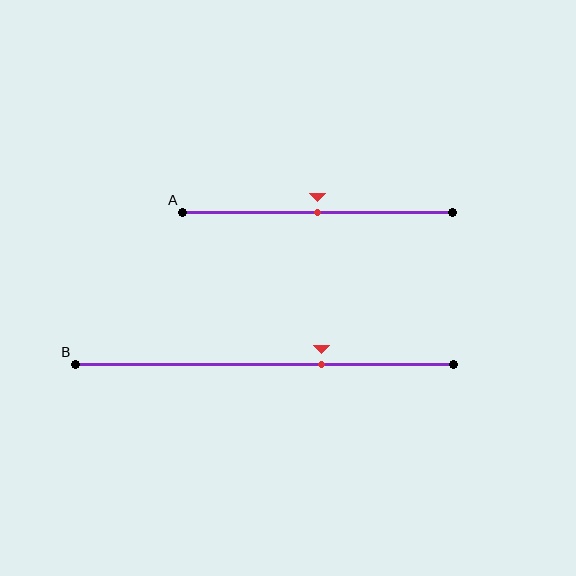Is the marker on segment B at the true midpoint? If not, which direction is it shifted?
No, the marker on segment B is shifted to the right by about 15% of the segment length.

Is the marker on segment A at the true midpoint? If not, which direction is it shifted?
Yes, the marker on segment A is at the true midpoint.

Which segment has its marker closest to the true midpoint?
Segment A has its marker closest to the true midpoint.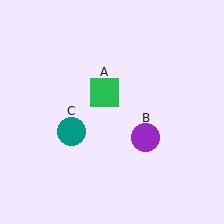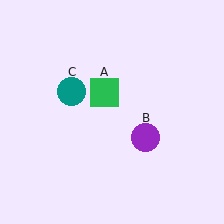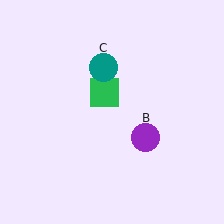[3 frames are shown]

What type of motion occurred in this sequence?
The teal circle (object C) rotated clockwise around the center of the scene.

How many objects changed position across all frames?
1 object changed position: teal circle (object C).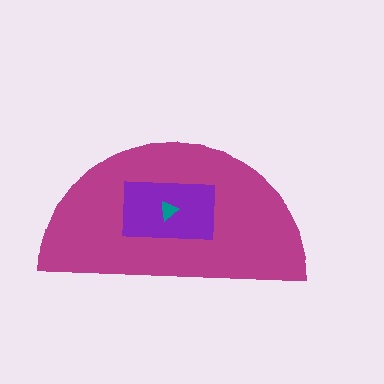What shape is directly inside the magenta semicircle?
The purple rectangle.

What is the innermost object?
The teal triangle.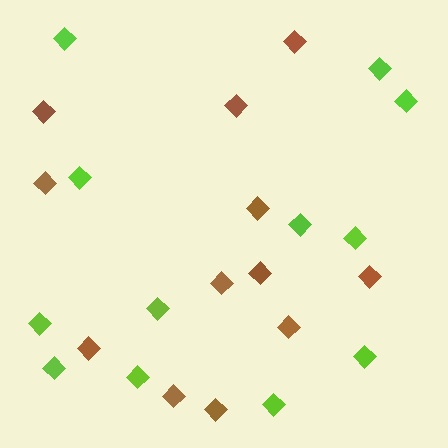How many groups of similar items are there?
There are 2 groups: one group of lime diamonds (12) and one group of brown diamonds (12).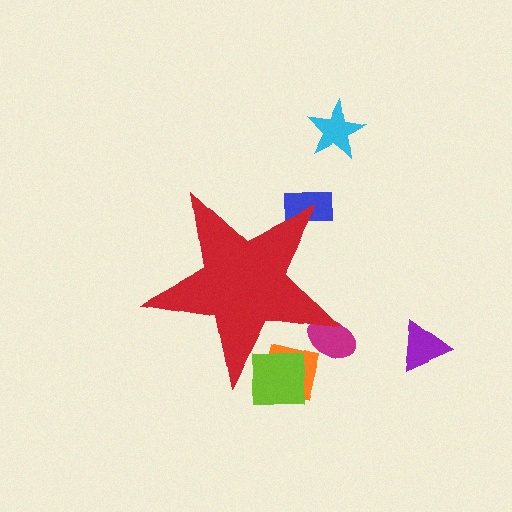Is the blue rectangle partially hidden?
Yes, the blue rectangle is partially hidden behind the red star.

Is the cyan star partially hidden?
No, the cyan star is fully visible.